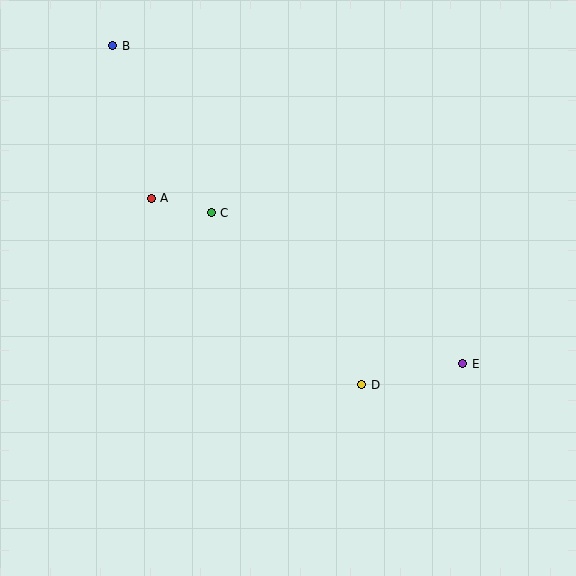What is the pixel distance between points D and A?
The distance between D and A is 281 pixels.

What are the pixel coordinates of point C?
Point C is at (211, 213).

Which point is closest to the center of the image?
Point C at (211, 213) is closest to the center.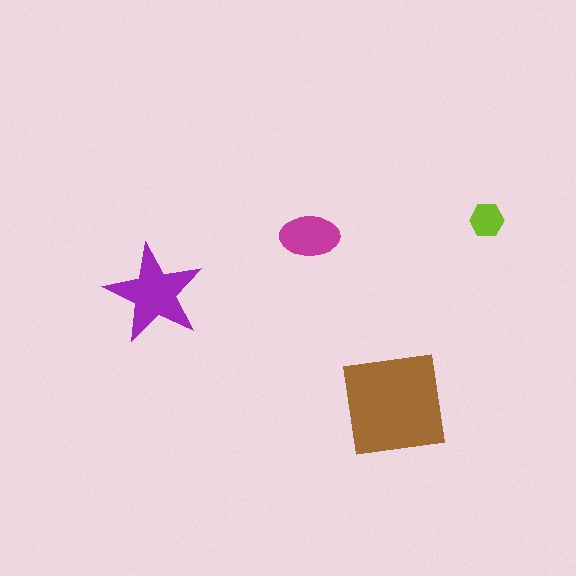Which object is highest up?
The lime hexagon is topmost.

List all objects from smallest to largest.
The lime hexagon, the magenta ellipse, the purple star, the brown square.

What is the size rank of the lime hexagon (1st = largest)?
4th.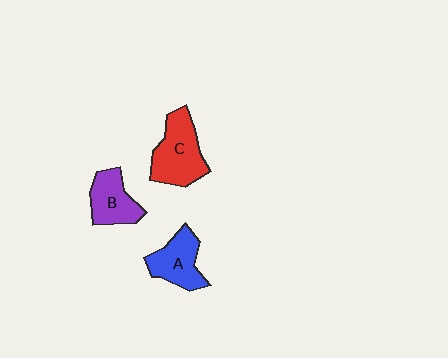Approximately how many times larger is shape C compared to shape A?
Approximately 1.3 times.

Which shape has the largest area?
Shape C (red).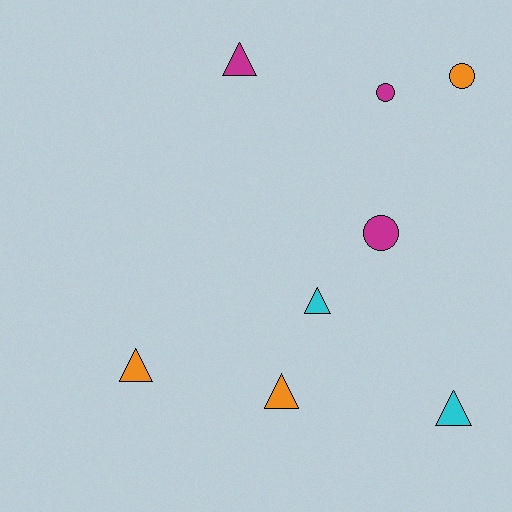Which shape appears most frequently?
Triangle, with 5 objects.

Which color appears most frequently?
Orange, with 3 objects.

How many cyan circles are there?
There are no cyan circles.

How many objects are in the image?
There are 8 objects.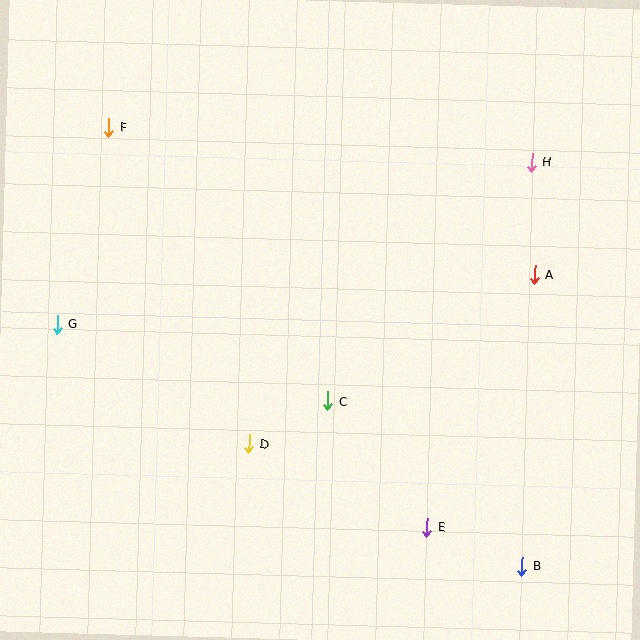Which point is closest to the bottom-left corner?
Point D is closest to the bottom-left corner.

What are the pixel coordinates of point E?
Point E is at (427, 527).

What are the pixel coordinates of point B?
Point B is at (522, 566).